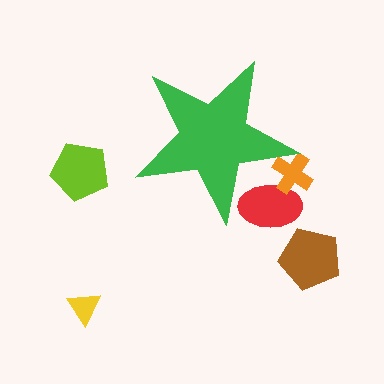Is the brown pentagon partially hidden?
No, the brown pentagon is fully visible.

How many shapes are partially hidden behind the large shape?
3 shapes are partially hidden.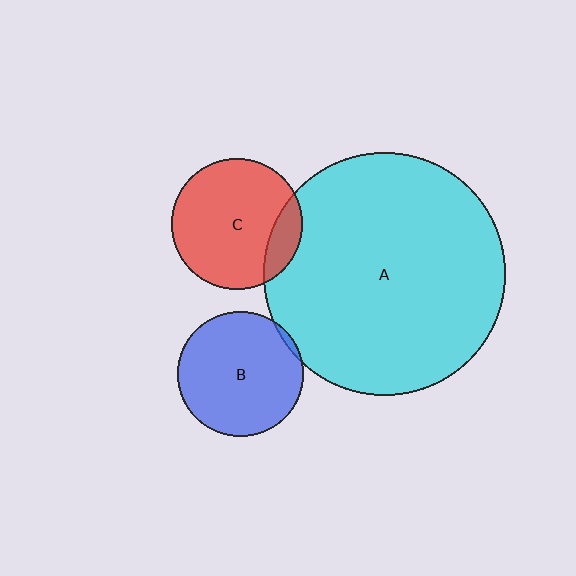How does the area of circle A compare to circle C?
Approximately 3.4 times.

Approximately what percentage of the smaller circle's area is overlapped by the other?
Approximately 5%.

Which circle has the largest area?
Circle A (cyan).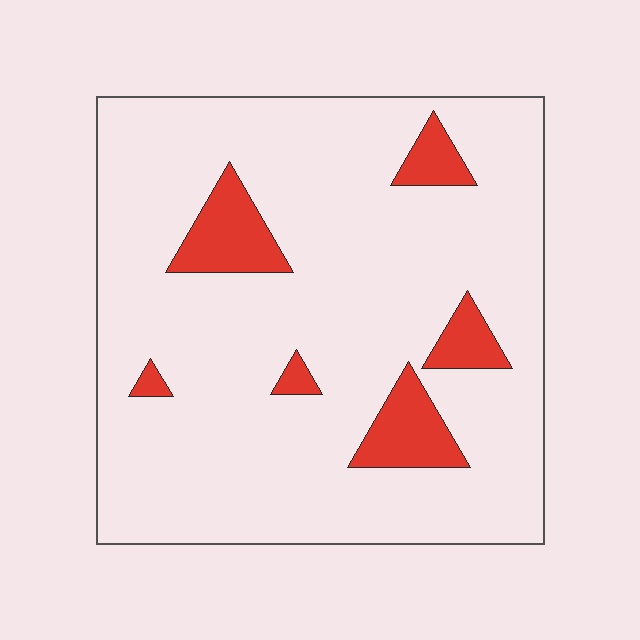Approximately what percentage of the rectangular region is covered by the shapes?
Approximately 10%.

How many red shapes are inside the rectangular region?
6.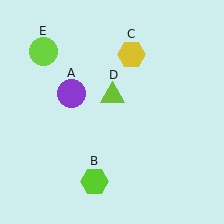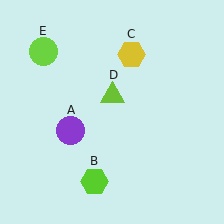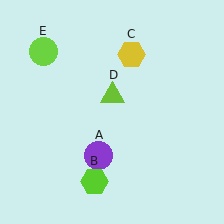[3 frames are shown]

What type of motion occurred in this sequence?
The purple circle (object A) rotated counterclockwise around the center of the scene.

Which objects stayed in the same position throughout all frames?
Lime hexagon (object B) and yellow hexagon (object C) and lime triangle (object D) and lime circle (object E) remained stationary.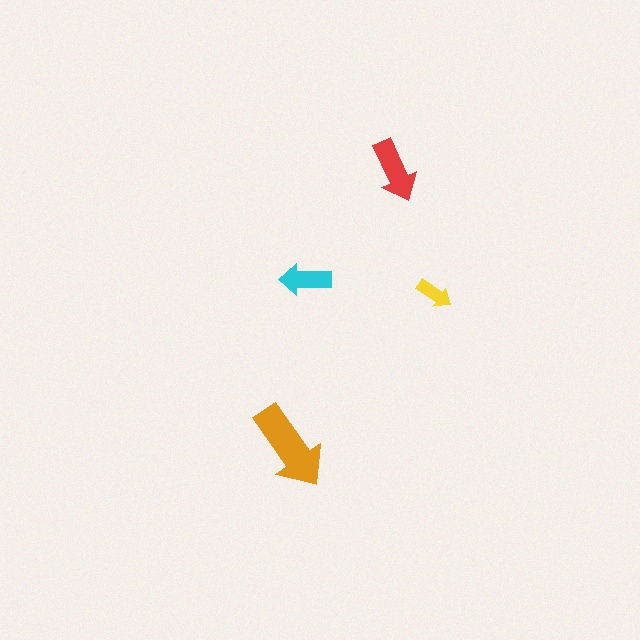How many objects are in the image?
There are 4 objects in the image.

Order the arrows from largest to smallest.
the orange one, the red one, the cyan one, the yellow one.